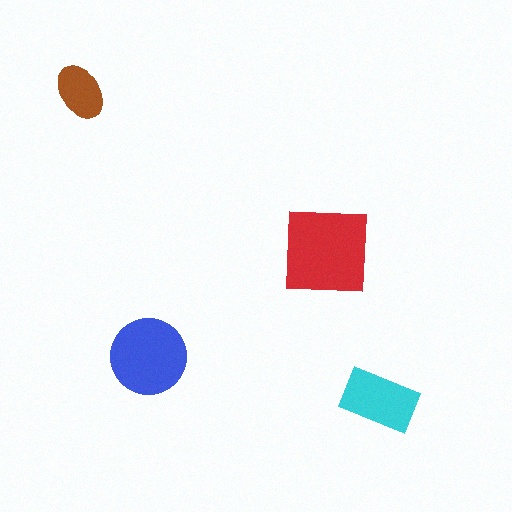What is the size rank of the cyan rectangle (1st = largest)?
3rd.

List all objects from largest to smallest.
The red square, the blue circle, the cyan rectangle, the brown ellipse.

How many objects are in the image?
There are 4 objects in the image.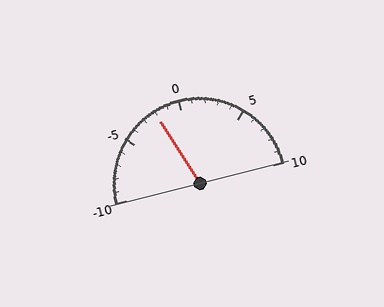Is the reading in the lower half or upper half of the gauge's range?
The reading is in the lower half of the range (-10 to 10).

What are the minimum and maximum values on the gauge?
The gauge ranges from -10 to 10.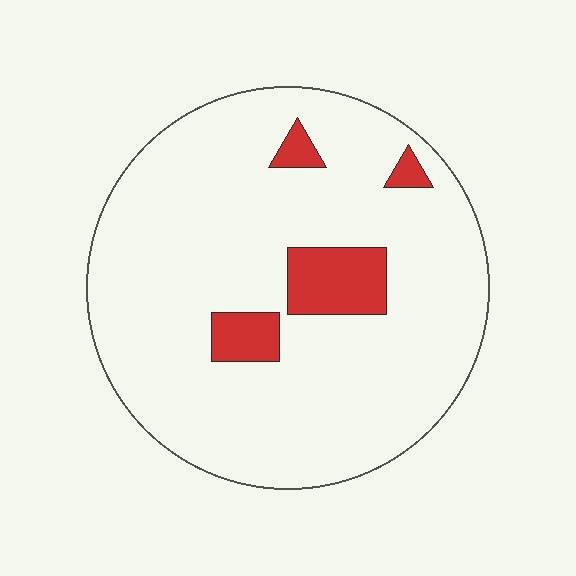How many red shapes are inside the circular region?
4.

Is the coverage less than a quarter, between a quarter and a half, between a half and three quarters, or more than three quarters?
Less than a quarter.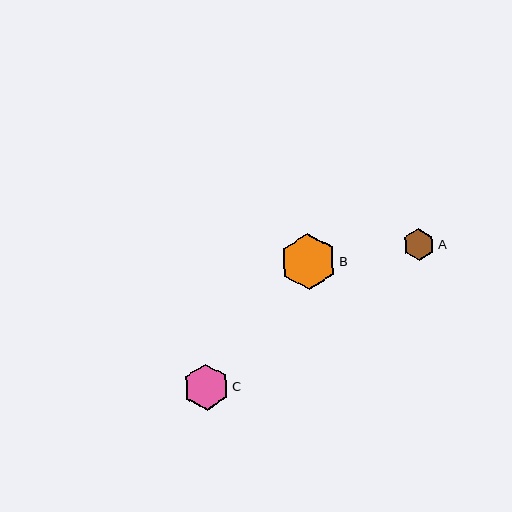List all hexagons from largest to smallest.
From largest to smallest: B, C, A.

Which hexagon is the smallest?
Hexagon A is the smallest with a size of approximately 32 pixels.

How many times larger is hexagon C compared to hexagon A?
Hexagon C is approximately 1.5 times the size of hexagon A.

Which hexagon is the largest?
Hexagon B is the largest with a size of approximately 57 pixels.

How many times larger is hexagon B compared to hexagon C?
Hexagon B is approximately 1.2 times the size of hexagon C.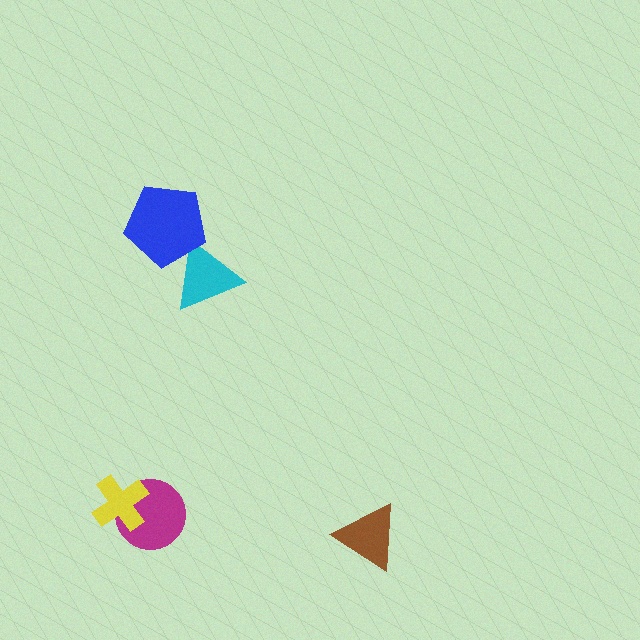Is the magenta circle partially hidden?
Yes, it is partially covered by another shape.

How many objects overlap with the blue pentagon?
1 object overlaps with the blue pentagon.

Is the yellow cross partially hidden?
No, no other shape covers it.